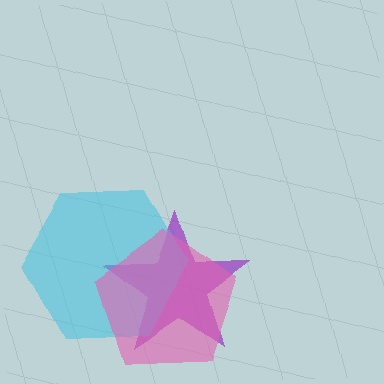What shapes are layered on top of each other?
The layered shapes are: a purple star, a cyan hexagon, a pink pentagon.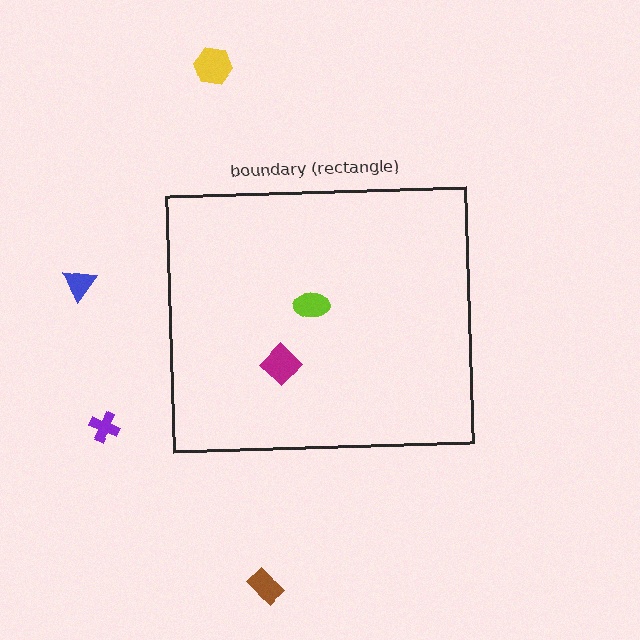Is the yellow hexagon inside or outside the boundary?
Outside.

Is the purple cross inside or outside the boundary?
Outside.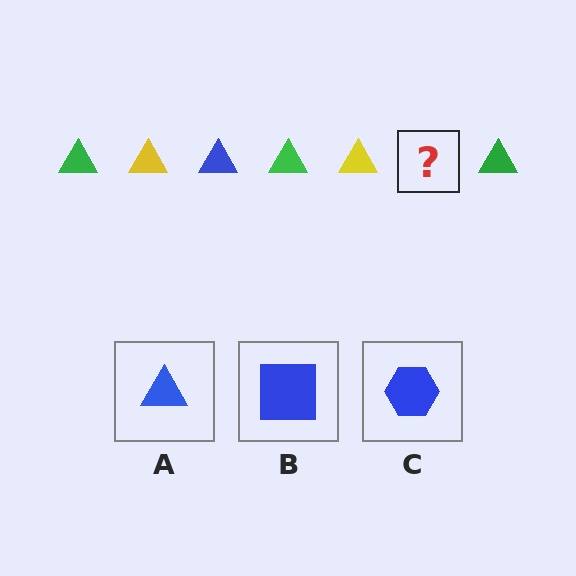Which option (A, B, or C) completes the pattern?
A.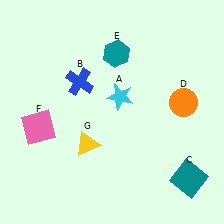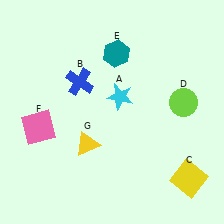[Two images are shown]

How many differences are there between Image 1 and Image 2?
There are 2 differences between the two images.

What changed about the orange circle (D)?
In Image 1, D is orange. In Image 2, it changed to lime.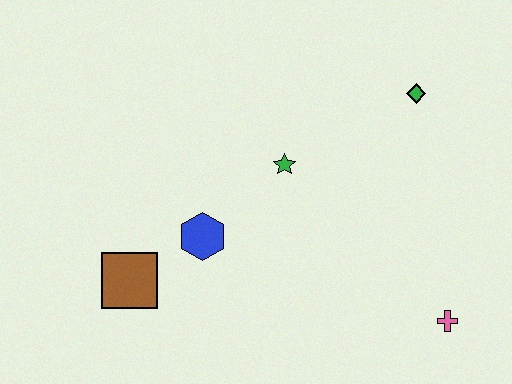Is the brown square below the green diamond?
Yes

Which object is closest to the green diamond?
The green star is closest to the green diamond.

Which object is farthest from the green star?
The pink cross is farthest from the green star.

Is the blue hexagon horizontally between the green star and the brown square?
Yes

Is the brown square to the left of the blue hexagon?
Yes